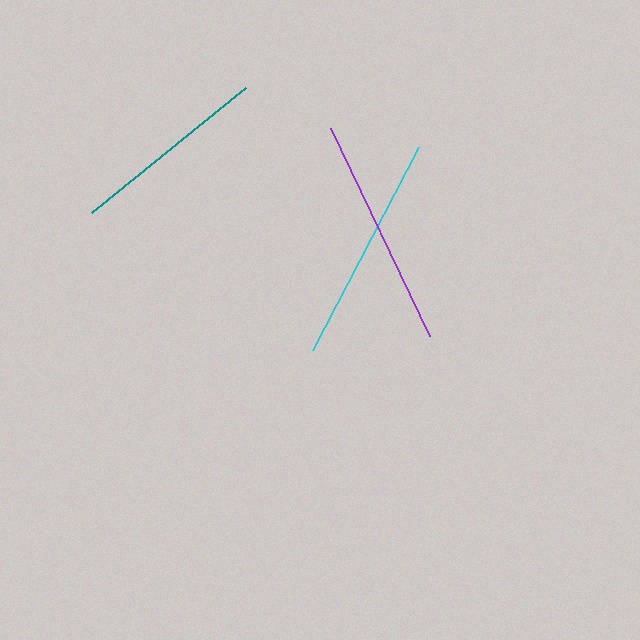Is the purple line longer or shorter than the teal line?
The purple line is longer than the teal line.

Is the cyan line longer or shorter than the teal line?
The cyan line is longer than the teal line.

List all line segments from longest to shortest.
From longest to shortest: purple, cyan, teal.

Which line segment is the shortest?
The teal line is the shortest at approximately 198 pixels.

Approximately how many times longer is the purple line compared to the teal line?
The purple line is approximately 1.2 times the length of the teal line.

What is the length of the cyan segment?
The cyan segment is approximately 229 pixels long.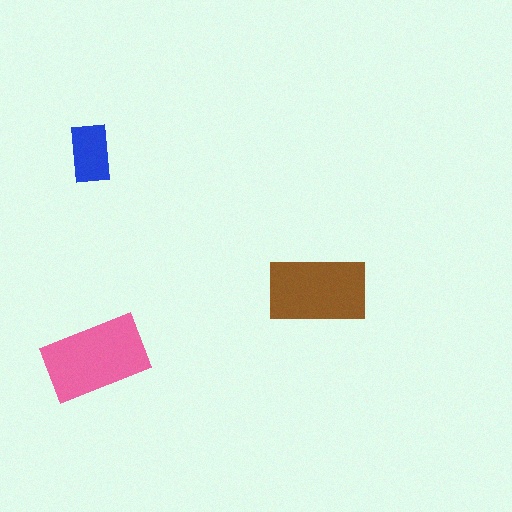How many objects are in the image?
There are 3 objects in the image.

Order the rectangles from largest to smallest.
the pink one, the brown one, the blue one.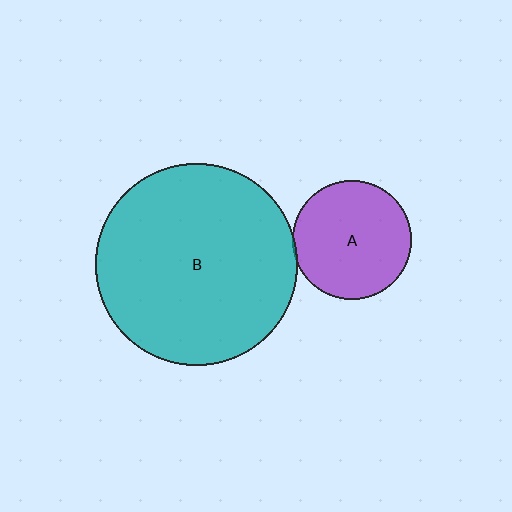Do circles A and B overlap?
Yes.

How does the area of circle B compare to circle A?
Approximately 2.9 times.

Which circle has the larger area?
Circle B (teal).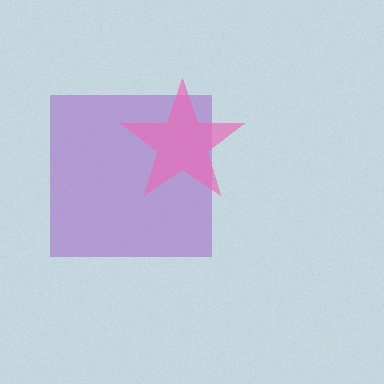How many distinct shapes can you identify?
There are 2 distinct shapes: a purple square, a pink star.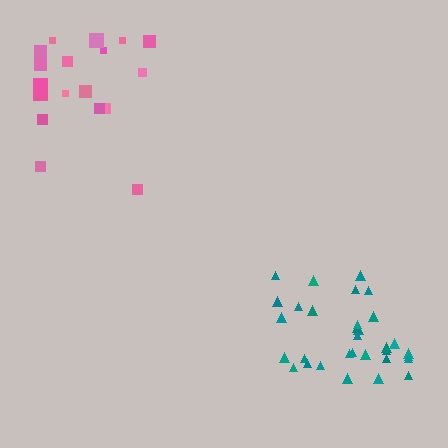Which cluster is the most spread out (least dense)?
Pink.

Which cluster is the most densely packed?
Teal.